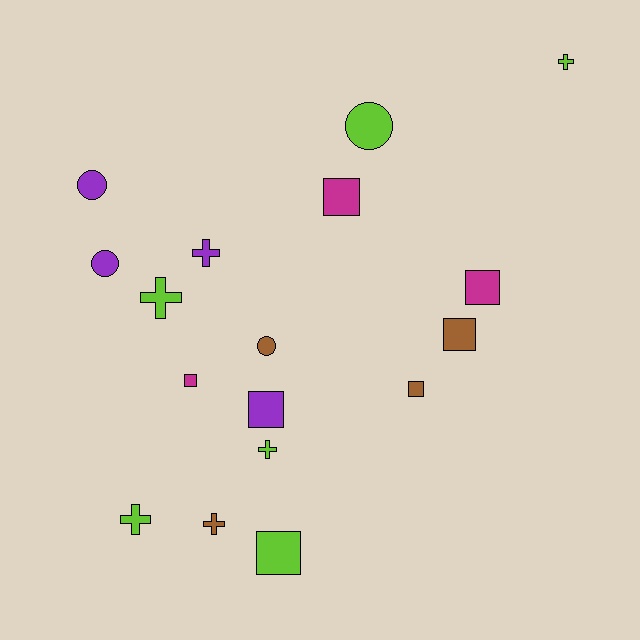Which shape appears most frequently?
Square, with 7 objects.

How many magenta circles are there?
There are no magenta circles.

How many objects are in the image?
There are 17 objects.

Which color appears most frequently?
Lime, with 6 objects.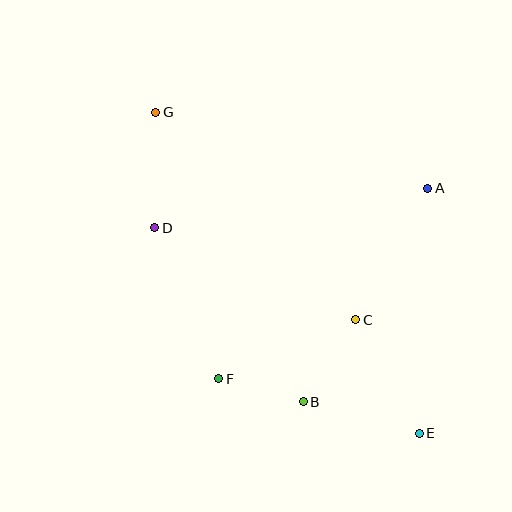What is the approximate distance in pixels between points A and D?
The distance between A and D is approximately 276 pixels.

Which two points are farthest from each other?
Points E and G are farthest from each other.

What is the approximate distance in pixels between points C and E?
The distance between C and E is approximately 130 pixels.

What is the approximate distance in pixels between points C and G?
The distance between C and G is approximately 288 pixels.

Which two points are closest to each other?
Points B and F are closest to each other.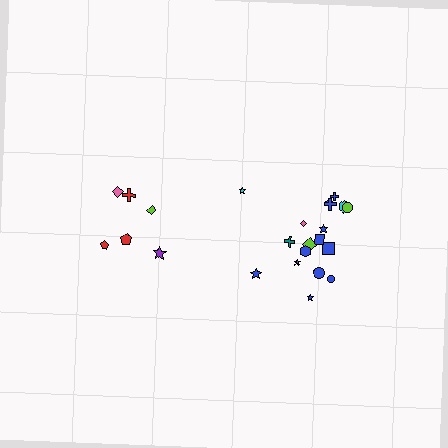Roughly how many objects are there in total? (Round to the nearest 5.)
Roughly 25 objects in total.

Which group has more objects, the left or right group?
The right group.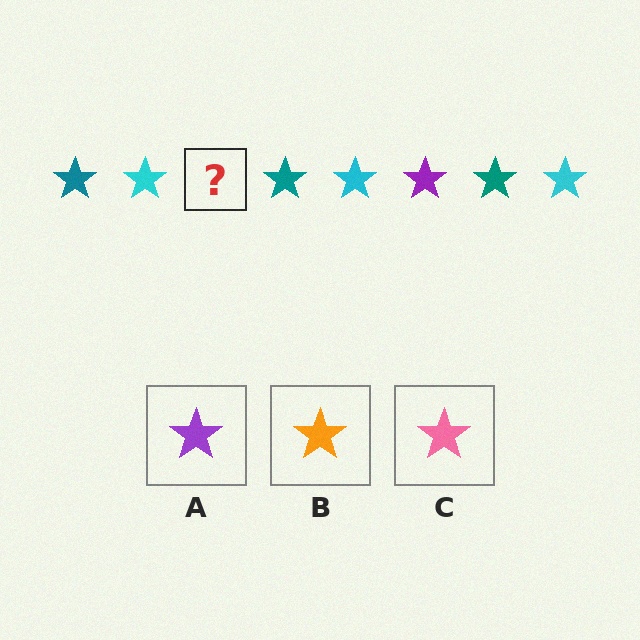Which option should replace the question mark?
Option A.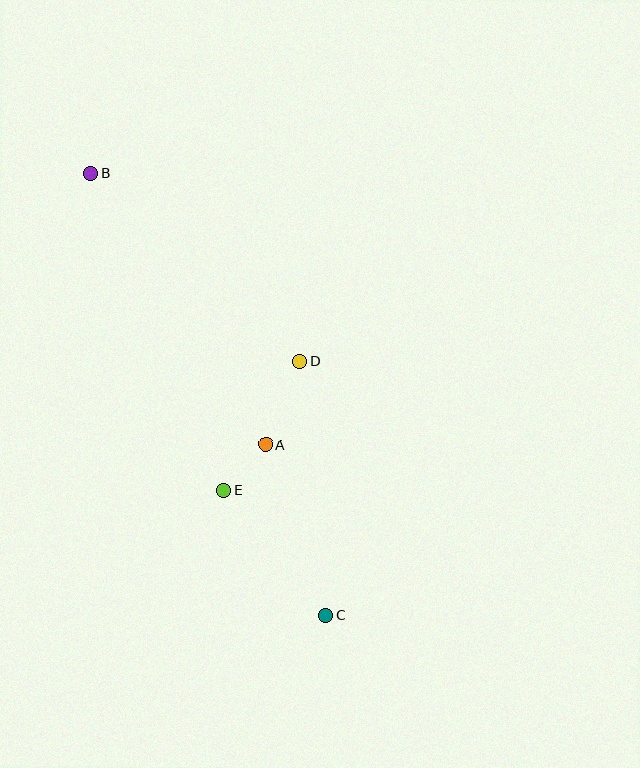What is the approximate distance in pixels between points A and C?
The distance between A and C is approximately 181 pixels.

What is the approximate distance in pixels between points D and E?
The distance between D and E is approximately 150 pixels.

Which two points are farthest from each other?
Points B and C are farthest from each other.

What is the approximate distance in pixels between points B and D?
The distance between B and D is approximately 282 pixels.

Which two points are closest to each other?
Points A and E are closest to each other.